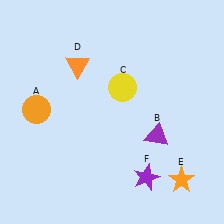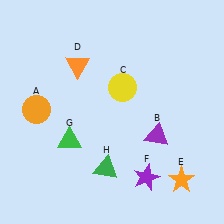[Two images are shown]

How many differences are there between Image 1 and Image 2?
There are 2 differences between the two images.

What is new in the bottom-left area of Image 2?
A green triangle (H) was added in the bottom-left area of Image 2.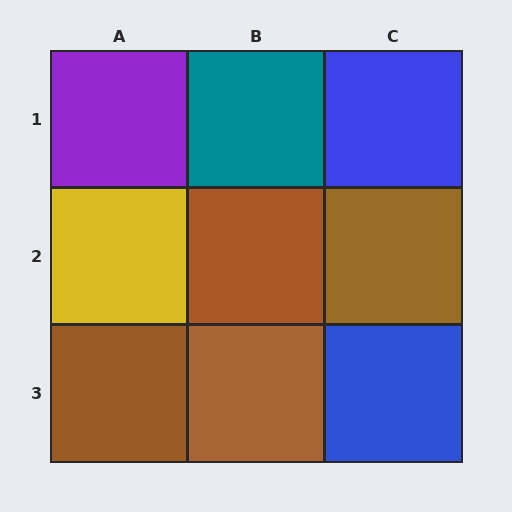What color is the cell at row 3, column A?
Brown.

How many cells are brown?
4 cells are brown.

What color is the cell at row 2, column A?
Yellow.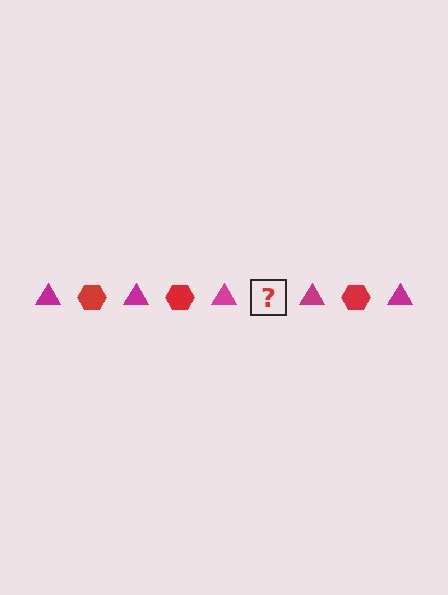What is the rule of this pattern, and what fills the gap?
The rule is that the pattern alternates between magenta triangle and red hexagon. The gap should be filled with a red hexagon.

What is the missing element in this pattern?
The missing element is a red hexagon.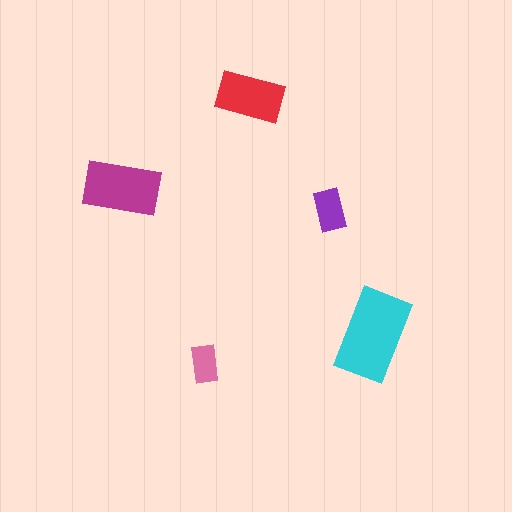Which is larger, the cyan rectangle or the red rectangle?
The cyan one.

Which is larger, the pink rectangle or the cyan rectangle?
The cyan one.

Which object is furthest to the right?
The cyan rectangle is rightmost.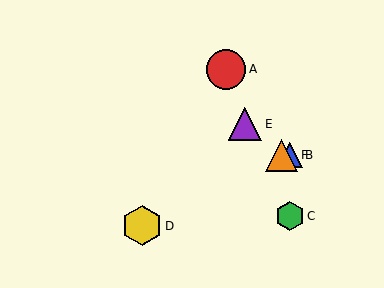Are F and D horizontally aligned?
No, F is at y≈155 and D is at y≈226.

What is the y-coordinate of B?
Object B is at y≈155.